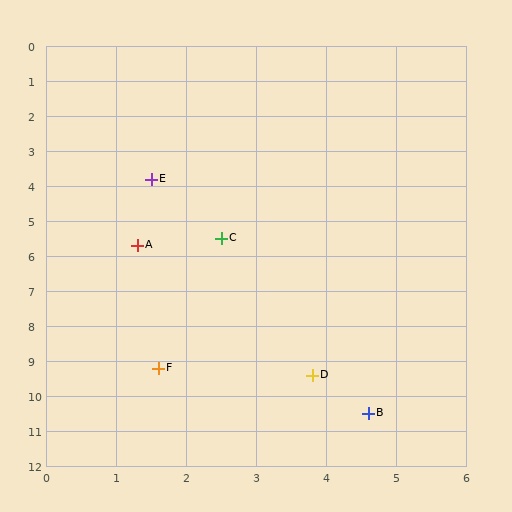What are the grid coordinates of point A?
Point A is at approximately (1.3, 5.7).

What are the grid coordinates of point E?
Point E is at approximately (1.5, 3.8).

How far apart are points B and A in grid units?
Points B and A are about 5.8 grid units apart.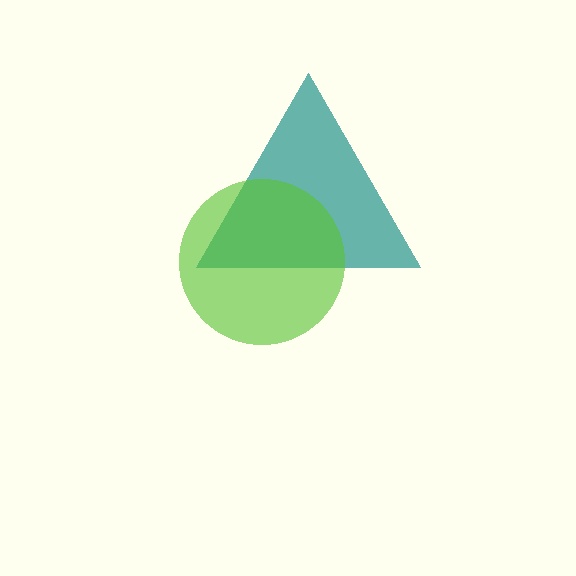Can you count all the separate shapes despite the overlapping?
Yes, there are 2 separate shapes.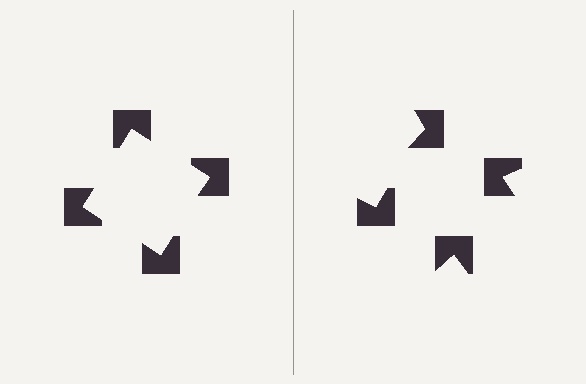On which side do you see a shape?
An illusory square appears on the left side. On the right side the wedge cuts are rotated, so no coherent shape forms.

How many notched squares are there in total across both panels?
8 — 4 on each side.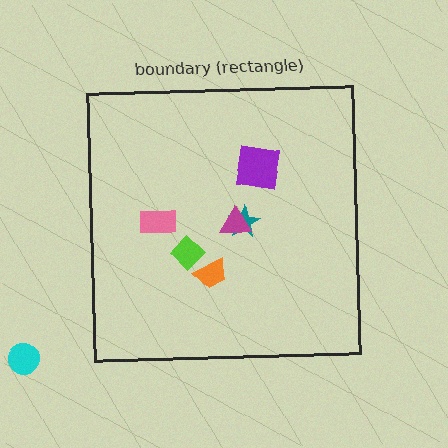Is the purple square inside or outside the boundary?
Inside.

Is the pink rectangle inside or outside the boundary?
Inside.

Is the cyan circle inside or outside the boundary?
Outside.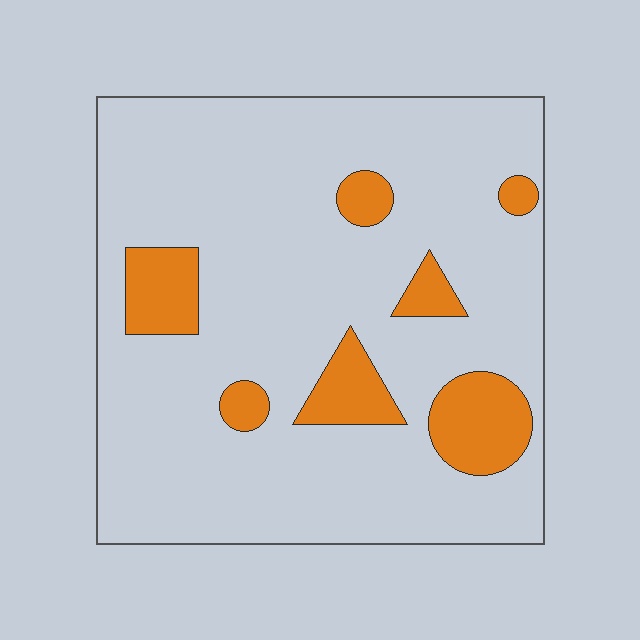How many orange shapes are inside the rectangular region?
7.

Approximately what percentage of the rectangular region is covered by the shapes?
Approximately 15%.